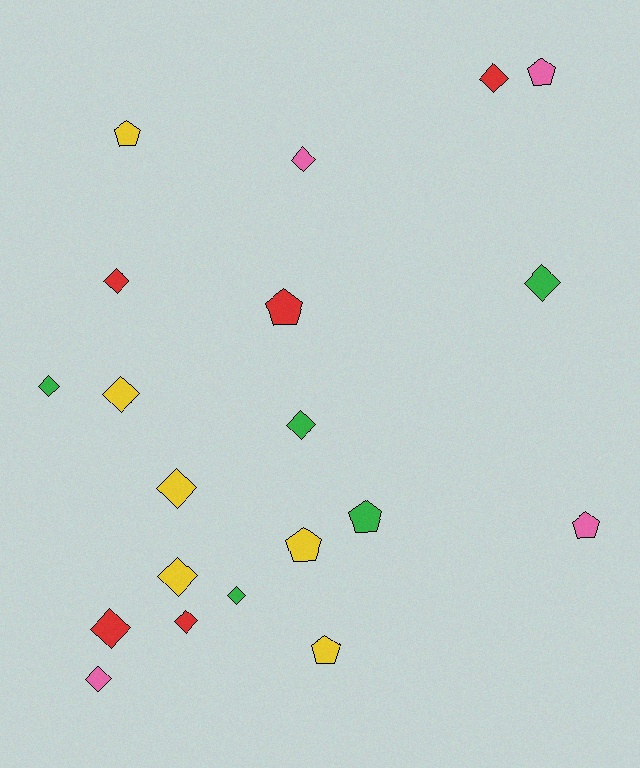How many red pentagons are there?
There is 1 red pentagon.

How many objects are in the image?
There are 20 objects.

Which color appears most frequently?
Yellow, with 6 objects.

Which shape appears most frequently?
Diamond, with 13 objects.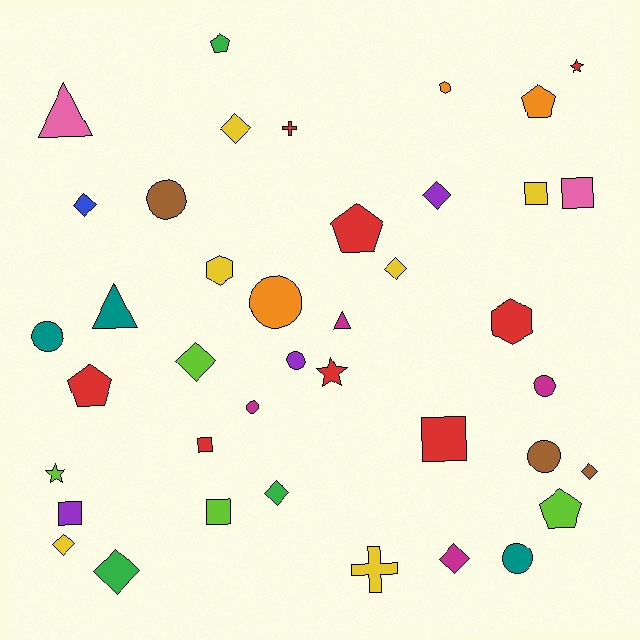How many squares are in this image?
There are 6 squares.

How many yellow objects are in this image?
There are 6 yellow objects.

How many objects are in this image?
There are 40 objects.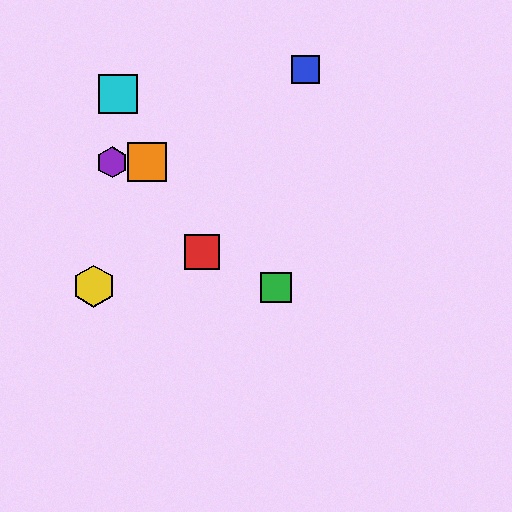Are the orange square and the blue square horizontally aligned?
No, the orange square is at y≈162 and the blue square is at y≈70.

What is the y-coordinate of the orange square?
The orange square is at y≈162.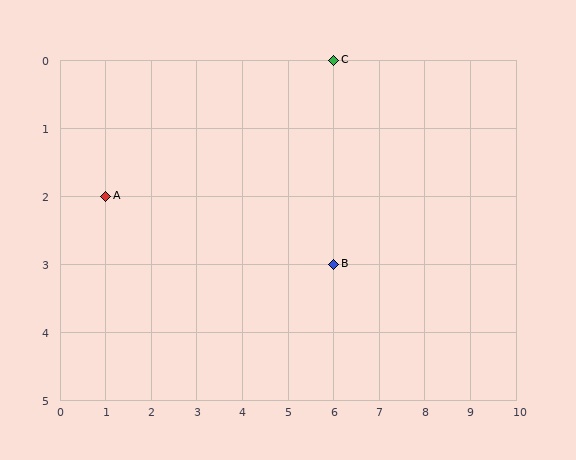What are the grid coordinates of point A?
Point A is at grid coordinates (1, 2).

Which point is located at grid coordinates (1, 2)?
Point A is at (1, 2).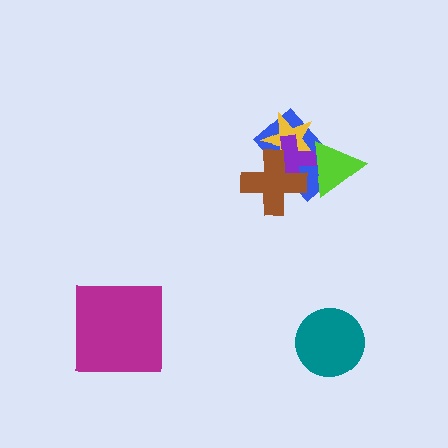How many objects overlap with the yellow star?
4 objects overlap with the yellow star.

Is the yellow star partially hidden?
Yes, it is partially covered by another shape.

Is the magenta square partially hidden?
No, no other shape covers it.